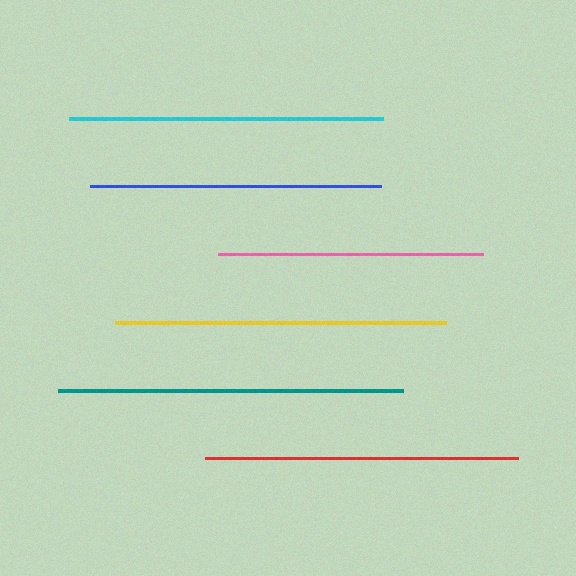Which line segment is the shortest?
The pink line is the shortest at approximately 265 pixels.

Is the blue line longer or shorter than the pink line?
The blue line is longer than the pink line.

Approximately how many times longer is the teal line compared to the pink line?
The teal line is approximately 1.3 times the length of the pink line.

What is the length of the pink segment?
The pink segment is approximately 265 pixels long.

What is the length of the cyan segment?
The cyan segment is approximately 314 pixels long.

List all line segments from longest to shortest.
From longest to shortest: teal, yellow, cyan, red, blue, pink.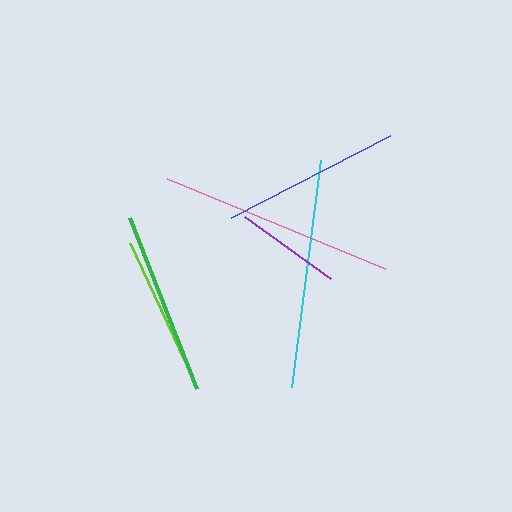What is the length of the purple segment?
The purple segment is approximately 106 pixels long.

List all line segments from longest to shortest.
From longest to shortest: pink, cyan, green, blue, lime, purple.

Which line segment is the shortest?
The purple line is the shortest at approximately 106 pixels.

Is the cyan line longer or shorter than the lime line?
The cyan line is longer than the lime line.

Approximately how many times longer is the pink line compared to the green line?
The pink line is approximately 1.3 times the length of the green line.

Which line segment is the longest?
The pink line is the longest at approximately 237 pixels.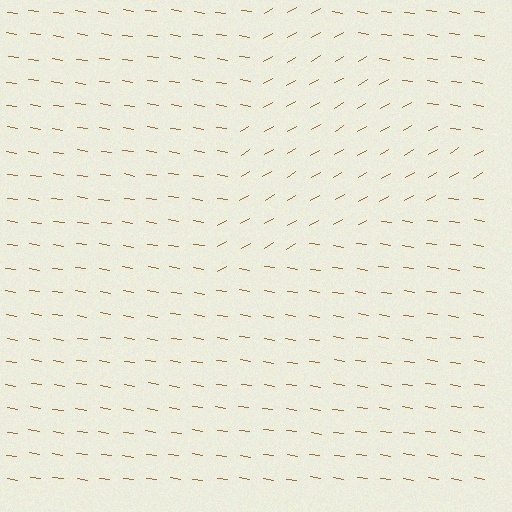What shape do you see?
I see a triangle.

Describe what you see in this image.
The image is filled with small brown line segments. A triangle region in the image has lines oriented differently from the surrounding lines, creating a visible texture boundary.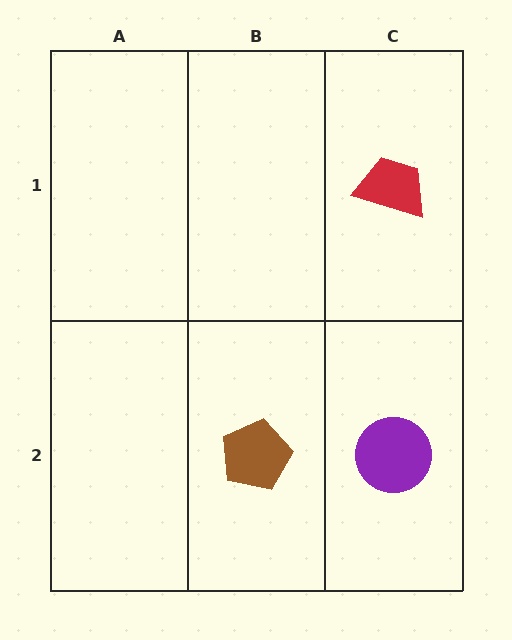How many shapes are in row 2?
2 shapes.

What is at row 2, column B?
A brown pentagon.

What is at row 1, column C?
A red trapezoid.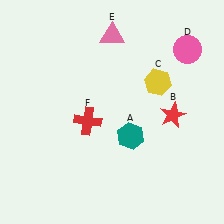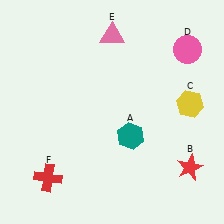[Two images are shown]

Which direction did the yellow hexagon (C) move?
The yellow hexagon (C) moved right.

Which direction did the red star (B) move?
The red star (B) moved down.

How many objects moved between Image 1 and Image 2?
3 objects moved between the two images.